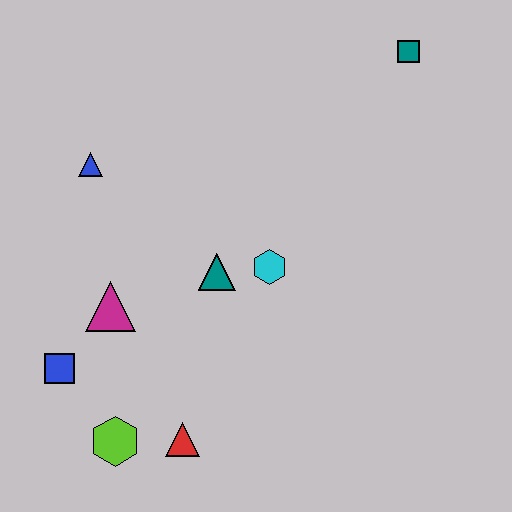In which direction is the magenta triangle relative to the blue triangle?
The magenta triangle is below the blue triangle.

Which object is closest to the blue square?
The magenta triangle is closest to the blue square.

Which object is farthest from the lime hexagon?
The teal square is farthest from the lime hexagon.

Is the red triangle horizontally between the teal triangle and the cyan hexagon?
No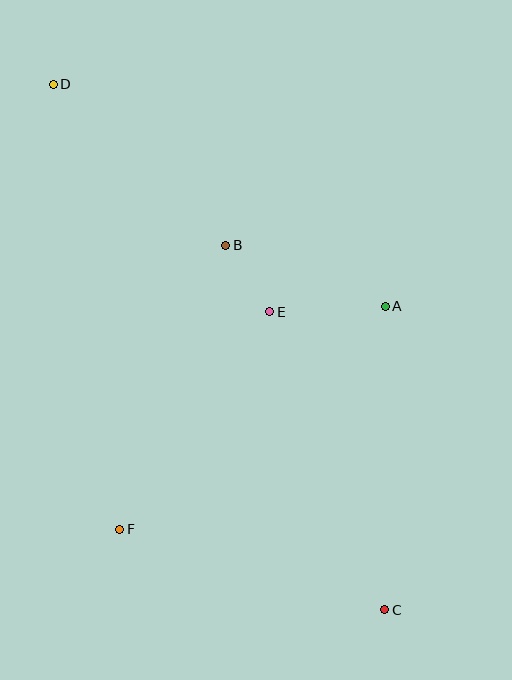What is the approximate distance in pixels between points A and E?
The distance between A and E is approximately 116 pixels.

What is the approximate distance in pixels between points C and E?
The distance between C and E is approximately 319 pixels.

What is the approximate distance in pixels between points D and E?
The distance between D and E is approximately 314 pixels.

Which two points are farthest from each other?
Points C and D are farthest from each other.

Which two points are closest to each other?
Points B and E are closest to each other.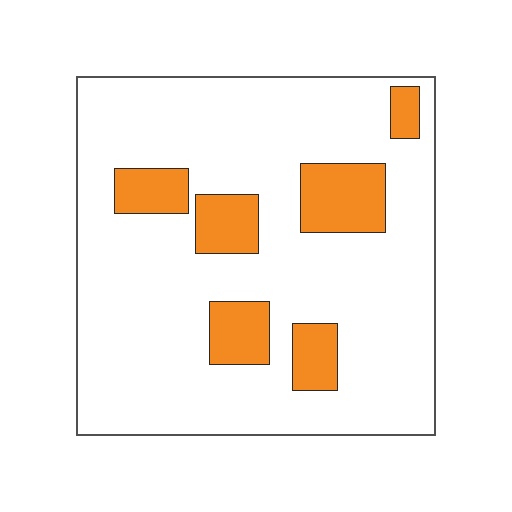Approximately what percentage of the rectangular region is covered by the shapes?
Approximately 15%.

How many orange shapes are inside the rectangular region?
6.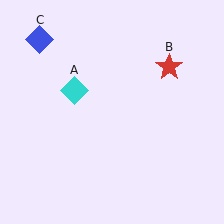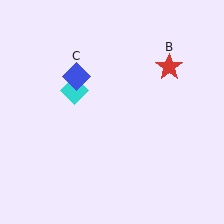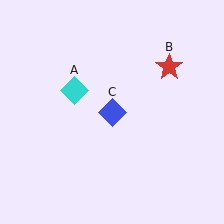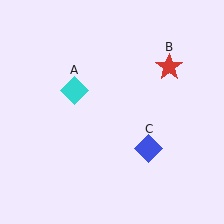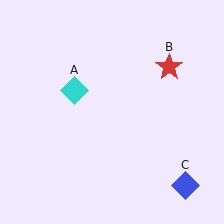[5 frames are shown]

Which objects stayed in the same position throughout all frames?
Cyan diamond (object A) and red star (object B) remained stationary.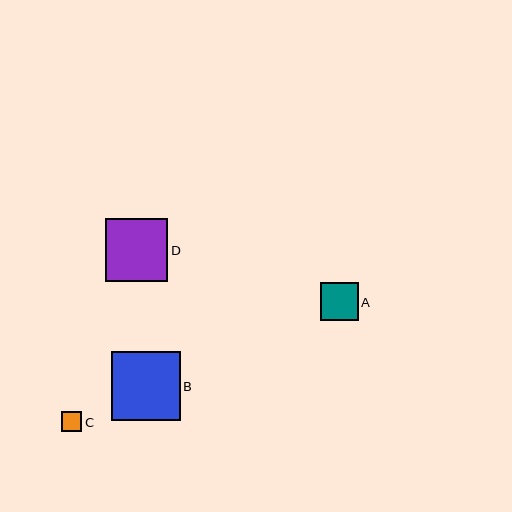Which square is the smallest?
Square C is the smallest with a size of approximately 21 pixels.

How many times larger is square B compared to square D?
Square B is approximately 1.1 times the size of square D.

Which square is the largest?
Square B is the largest with a size of approximately 69 pixels.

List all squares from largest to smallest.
From largest to smallest: B, D, A, C.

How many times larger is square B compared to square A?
Square B is approximately 1.8 times the size of square A.